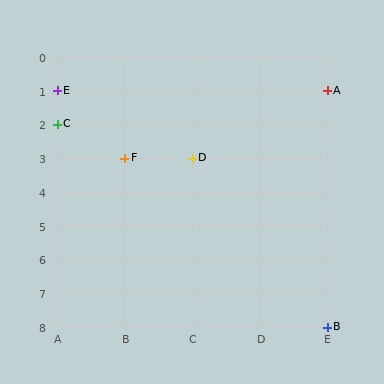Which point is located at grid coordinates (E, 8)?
Point B is at (E, 8).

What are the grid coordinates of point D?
Point D is at grid coordinates (C, 3).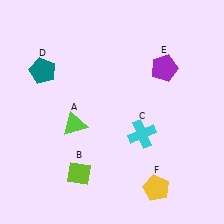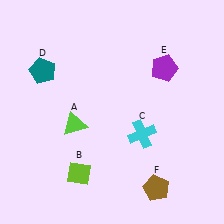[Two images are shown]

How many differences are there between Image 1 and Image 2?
There is 1 difference between the two images.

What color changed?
The pentagon (F) changed from yellow in Image 1 to brown in Image 2.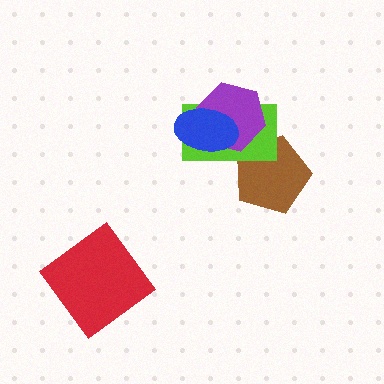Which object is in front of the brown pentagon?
The lime rectangle is in front of the brown pentagon.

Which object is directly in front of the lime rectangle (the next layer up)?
The purple hexagon is directly in front of the lime rectangle.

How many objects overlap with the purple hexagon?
2 objects overlap with the purple hexagon.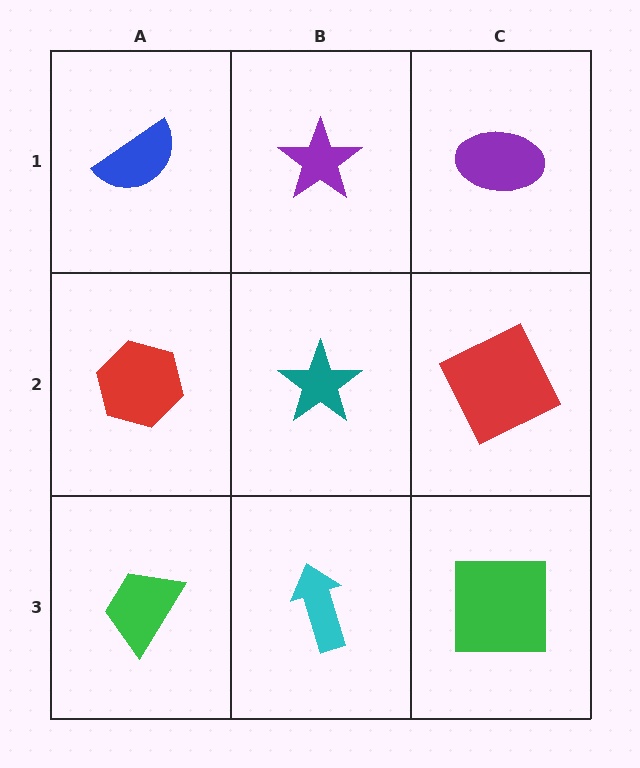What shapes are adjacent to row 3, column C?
A red square (row 2, column C), a cyan arrow (row 3, column B).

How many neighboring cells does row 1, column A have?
2.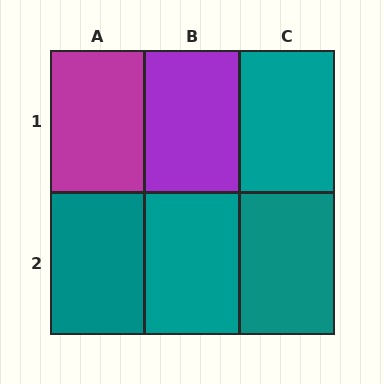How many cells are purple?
1 cell is purple.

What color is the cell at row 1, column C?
Teal.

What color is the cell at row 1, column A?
Magenta.